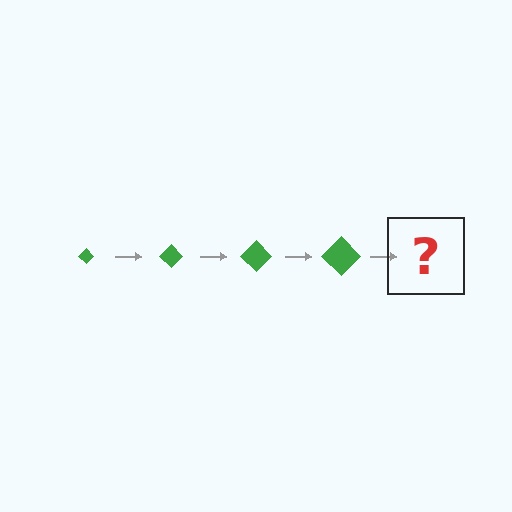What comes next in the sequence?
The next element should be a green diamond, larger than the previous one.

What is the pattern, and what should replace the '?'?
The pattern is that the diamond gets progressively larger each step. The '?' should be a green diamond, larger than the previous one.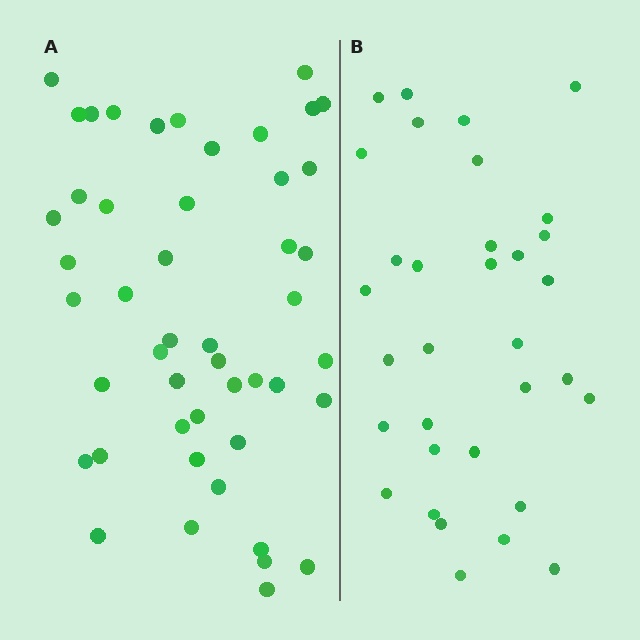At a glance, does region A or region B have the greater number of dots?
Region A (the left region) has more dots.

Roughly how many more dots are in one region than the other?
Region A has approximately 15 more dots than region B.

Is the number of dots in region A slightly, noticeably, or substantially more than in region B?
Region A has substantially more. The ratio is roughly 1.5 to 1.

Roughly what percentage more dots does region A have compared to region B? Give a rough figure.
About 45% more.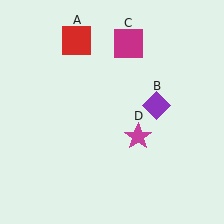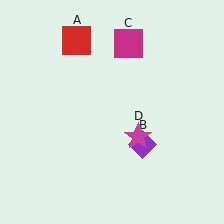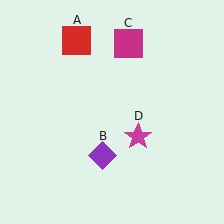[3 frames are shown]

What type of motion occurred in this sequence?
The purple diamond (object B) rotated clockwise around the center of the scene.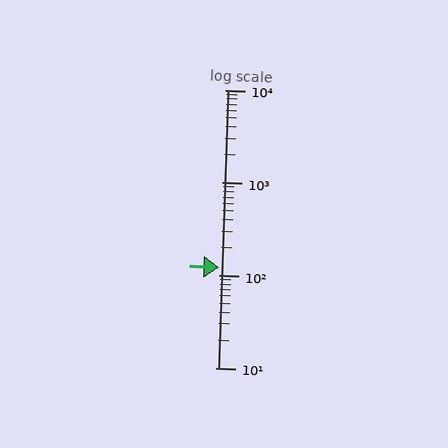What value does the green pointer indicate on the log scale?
The pointer indicates approximately 120.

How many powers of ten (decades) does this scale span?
The scale spans 3 decades, from 10 to 10000.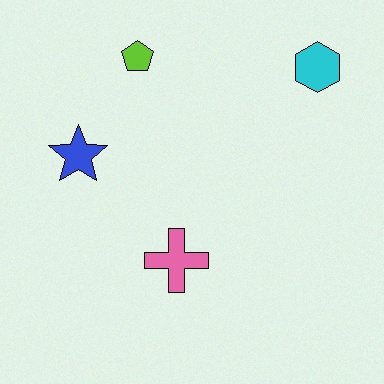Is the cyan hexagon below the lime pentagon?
Yes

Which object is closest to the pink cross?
The blue star is closest to the pink cross.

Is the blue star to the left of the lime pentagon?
Yes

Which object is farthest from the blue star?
The cyan hexagon is farthest from the blue star.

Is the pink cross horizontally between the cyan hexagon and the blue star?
Yes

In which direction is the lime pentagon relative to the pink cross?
The lime pentagon is above the pink cross.